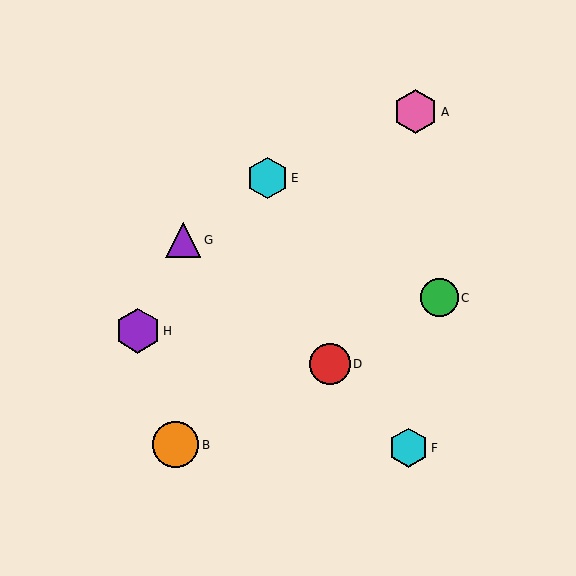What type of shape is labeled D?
Shape D is a red circle.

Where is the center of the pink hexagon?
The center of the pink hexagon is at (416, 112).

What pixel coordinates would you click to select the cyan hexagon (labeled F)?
Click at (408, 448) to select the cyan hexagon F.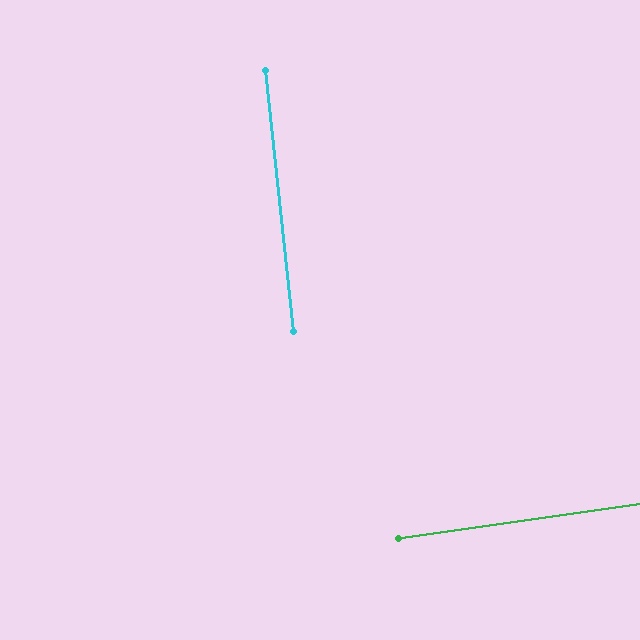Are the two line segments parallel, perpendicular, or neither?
Perpendicular — they meet at approximately 88°.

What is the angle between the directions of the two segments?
Approximately 88 degrees.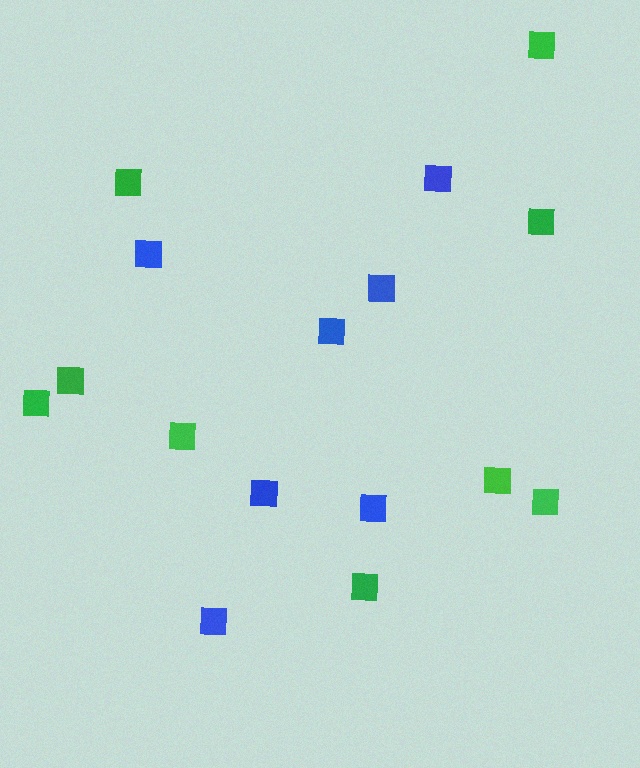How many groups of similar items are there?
There are 2 groups: one group of blue squares (7) and one group of green squares (9).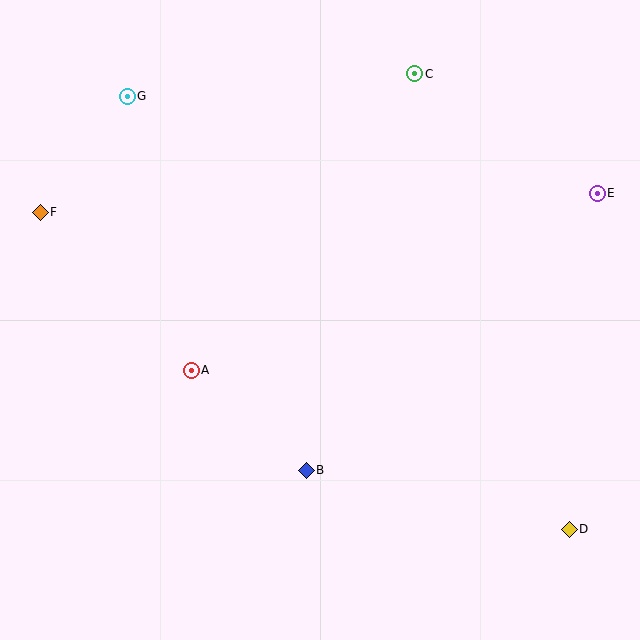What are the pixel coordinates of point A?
Point A is at (191, 370).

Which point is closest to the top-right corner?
Point E is closest to the top-right corner.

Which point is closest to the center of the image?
Point A at (191, 370) is closest to the center.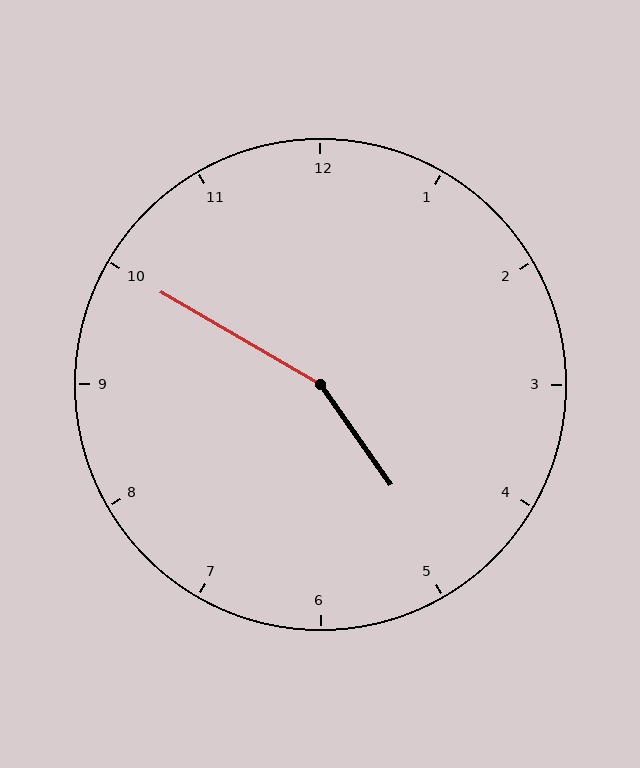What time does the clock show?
4:50.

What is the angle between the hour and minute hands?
Approximately 155 degrees.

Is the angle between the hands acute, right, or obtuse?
It is obtuse.